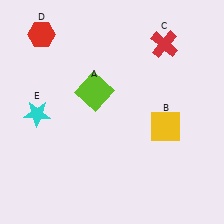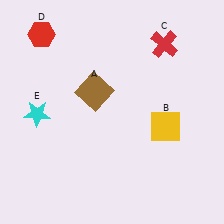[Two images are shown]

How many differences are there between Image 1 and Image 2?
There is 1 difference between the two images.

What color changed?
The square (A) changed from lime in Image 1 to brown in Image 2.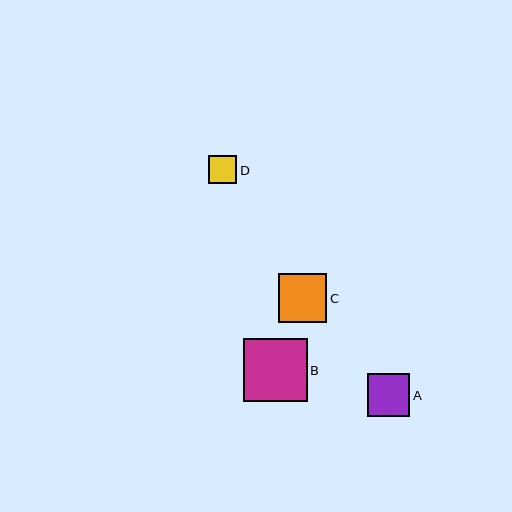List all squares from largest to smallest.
From largest to smallest: B, C, A, D.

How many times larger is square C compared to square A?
Square C is approximately 1.1 times the size of square A.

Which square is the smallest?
Square D is the smallest with a size of approximately 29 pixels.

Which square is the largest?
Square B is the largest with a size of approximately 64 pixels.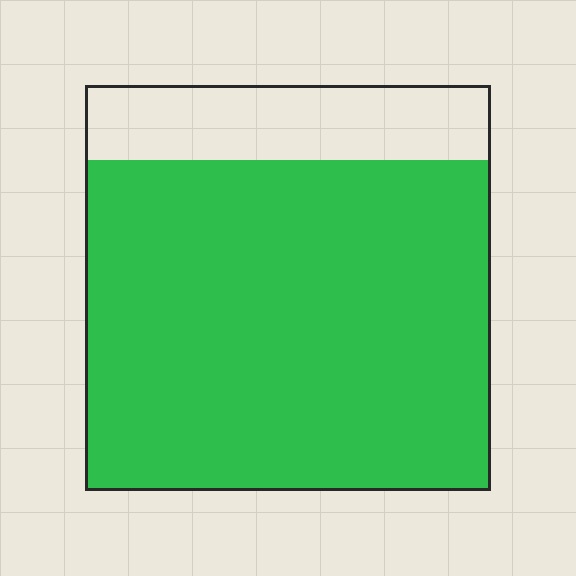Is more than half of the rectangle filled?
Yes.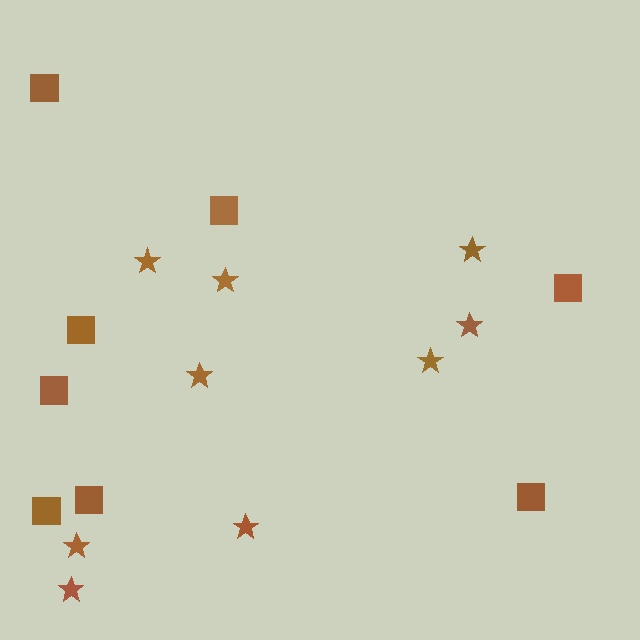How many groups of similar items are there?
There are 2 groups: one group of squares (8) and one group of stars (9).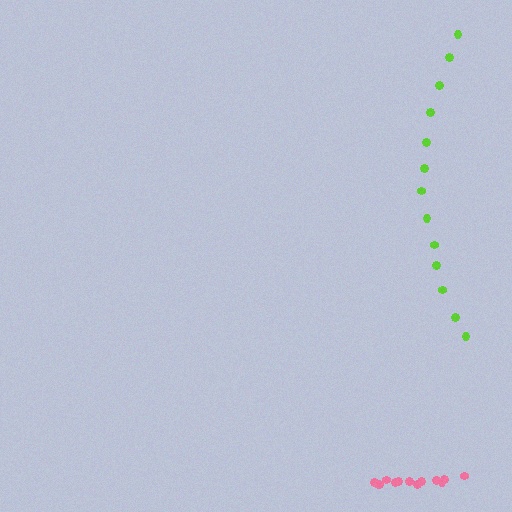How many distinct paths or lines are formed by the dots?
There are 2 distinct paths.